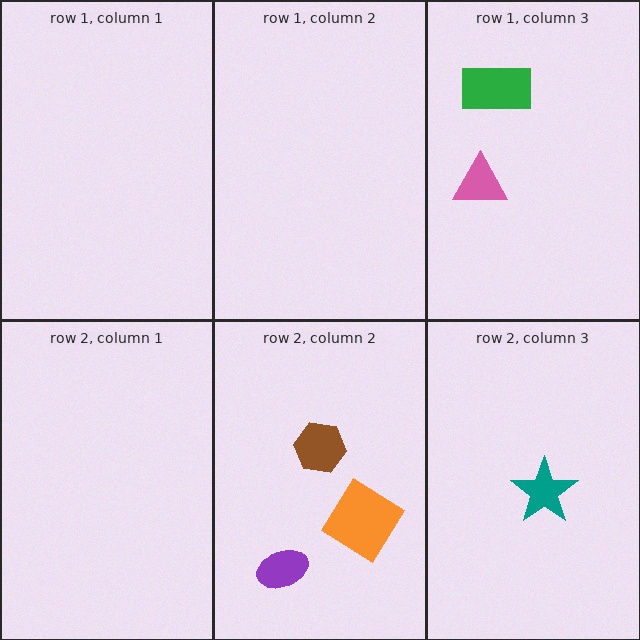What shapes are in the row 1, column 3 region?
The green rectangle, the pink triangle.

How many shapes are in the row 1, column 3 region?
2.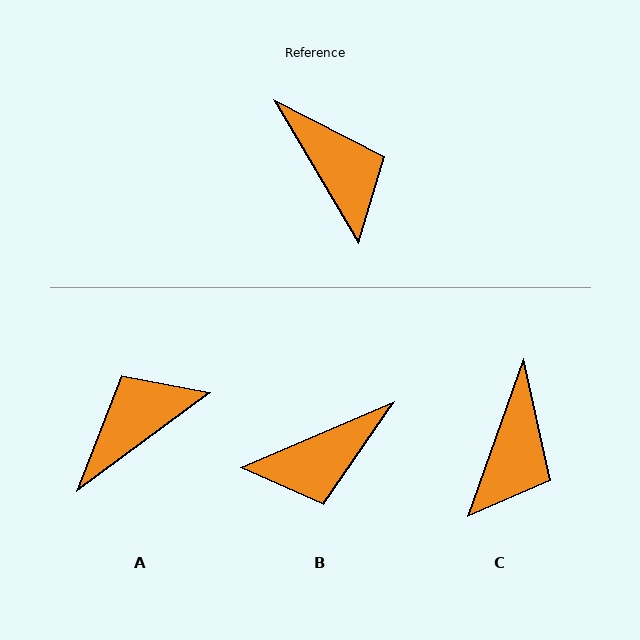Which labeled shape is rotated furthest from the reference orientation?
B, about 98 degrees away.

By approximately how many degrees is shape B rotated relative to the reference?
Approximately 98 degrees clockwise.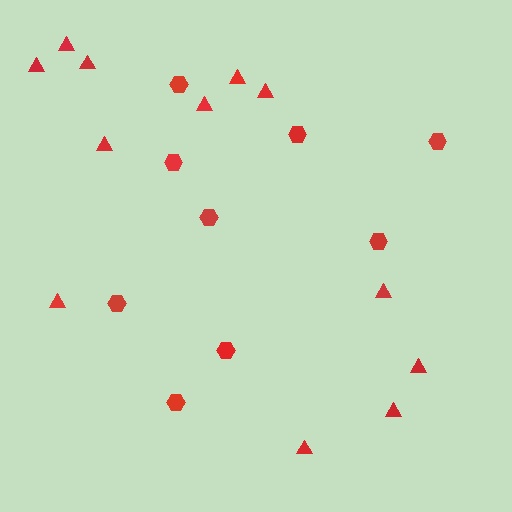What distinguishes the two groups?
There are 2 groups: one group of hexagons (9) and one group of triangles (12).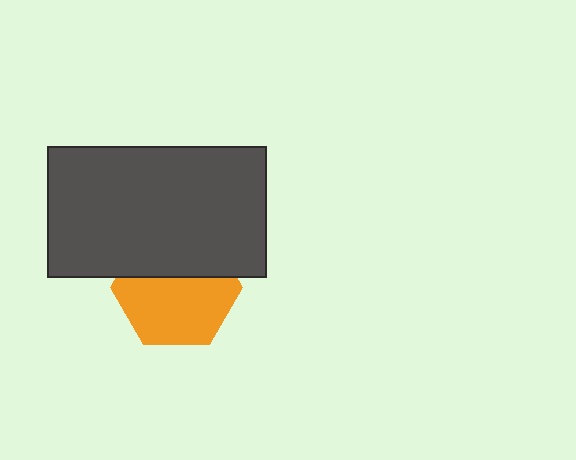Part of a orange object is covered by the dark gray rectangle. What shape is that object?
It is a hexagon.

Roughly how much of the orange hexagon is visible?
About half of it is visible (roughly 61%).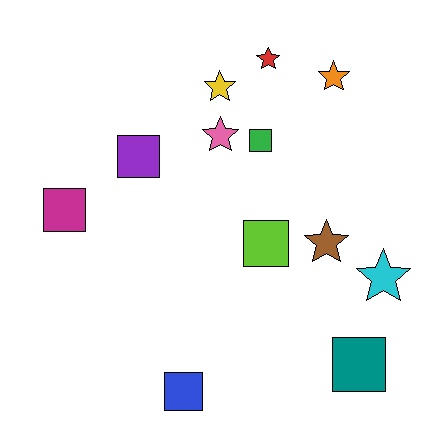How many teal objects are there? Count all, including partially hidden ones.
There is 1 teal object.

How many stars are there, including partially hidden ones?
There are 6 stars.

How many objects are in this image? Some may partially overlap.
There are 12 objects.